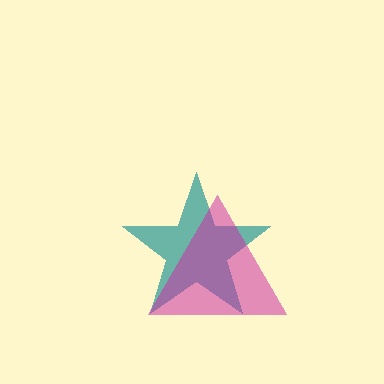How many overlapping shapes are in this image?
There are 2 overlapping shapes in the image.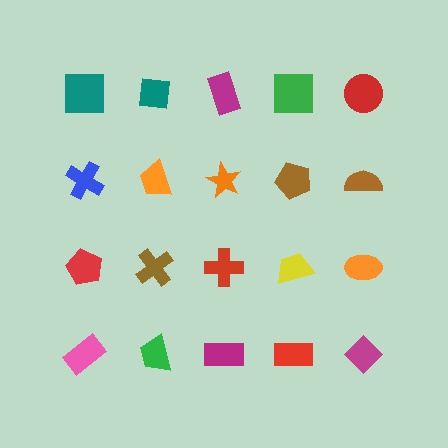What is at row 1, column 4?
A green square.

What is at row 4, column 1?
A pink rectangle.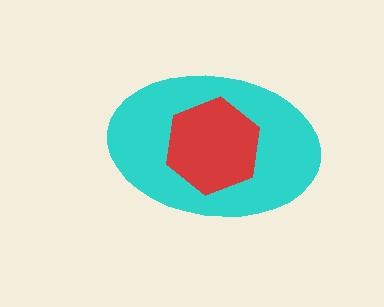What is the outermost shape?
The cyan ellipse.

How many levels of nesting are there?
2.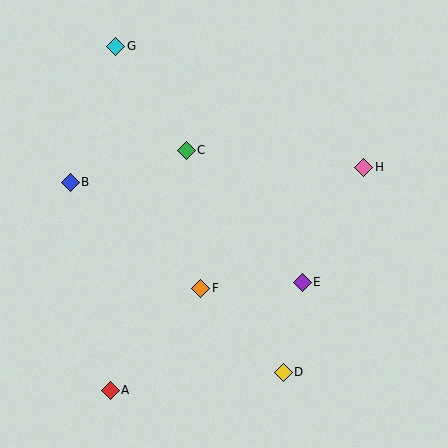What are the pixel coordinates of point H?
Point H is at (364, 167).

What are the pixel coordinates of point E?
Point E is at (302, 282).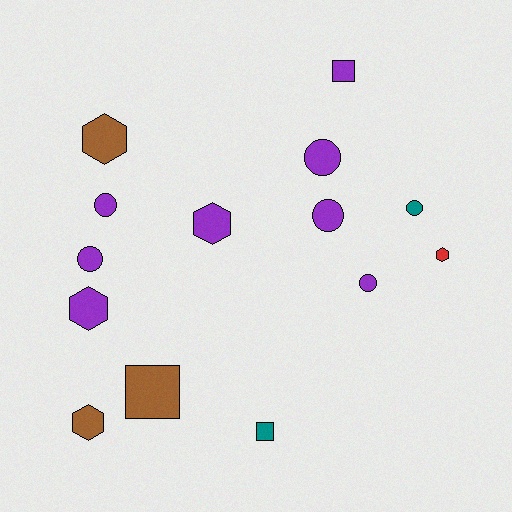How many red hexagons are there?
There is 1 red hexagon.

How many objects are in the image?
There are 14 objects.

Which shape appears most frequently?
Circle, with 6 objects.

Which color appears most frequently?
Purple, with 8 objects.